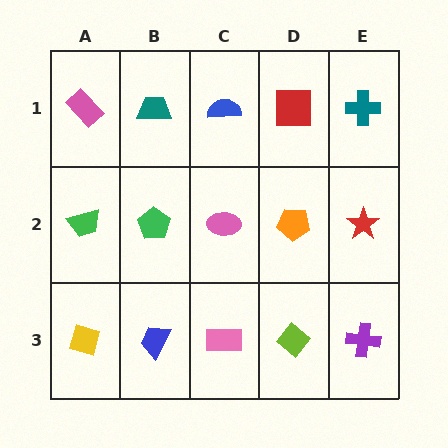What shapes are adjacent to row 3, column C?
A pink ellipse (row 2, column C), a blue trapezoid (row 3, column B), a lime diamond (row 3, column D).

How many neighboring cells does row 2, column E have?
3.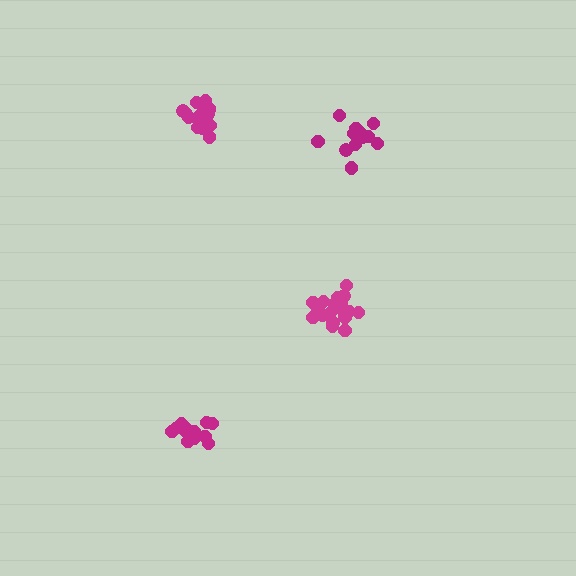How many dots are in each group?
Group 1: 18 dots, Group 2: 15 dots, Group 3: 17 dots, Group 4: 15 dots (65 total).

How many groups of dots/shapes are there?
There are 4 groups.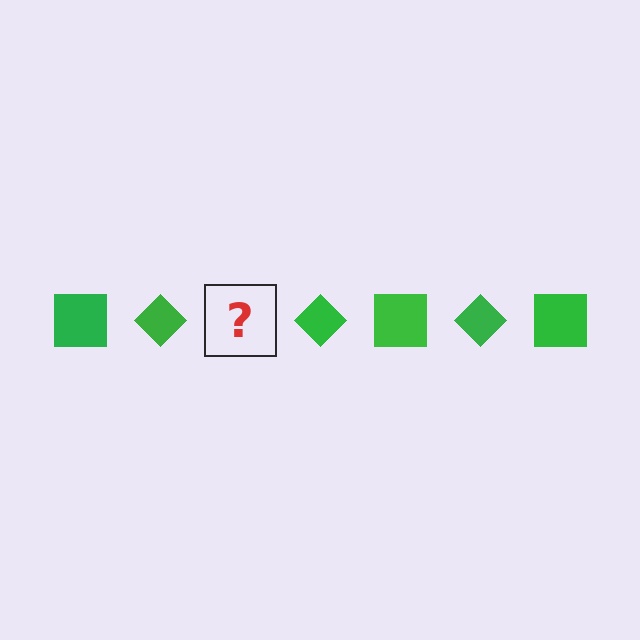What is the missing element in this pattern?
The missing element is a green square.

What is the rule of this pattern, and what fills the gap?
The rule is that the pattern cycles through square, diamond shapes in green. The gap should be filled with a green square.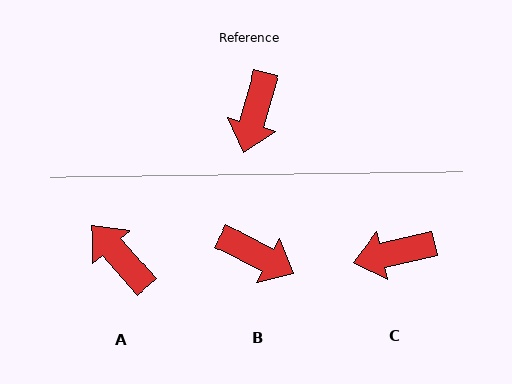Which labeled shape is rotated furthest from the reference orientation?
A, about 123 degrees away.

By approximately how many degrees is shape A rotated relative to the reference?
Approximately 123 degrees clockwise.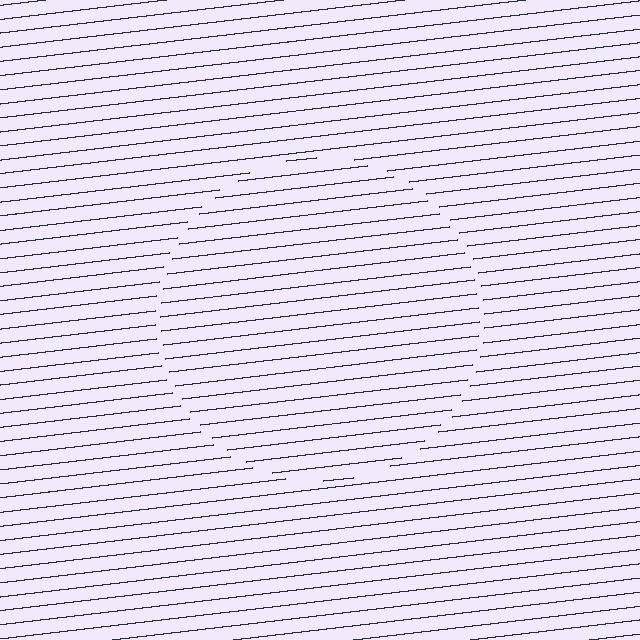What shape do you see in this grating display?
An illusory circle. The interior of the shape contains the same grating, shifted by half a period — the contour is defined by the phase discontinuity where line-ends from the inner and outer gratings abut.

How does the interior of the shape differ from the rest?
The interior of the shape contains the same grating, shifted by half a period — the contour is defined by the phase discontinuity where line-ends from the inner and outer gratings abut.